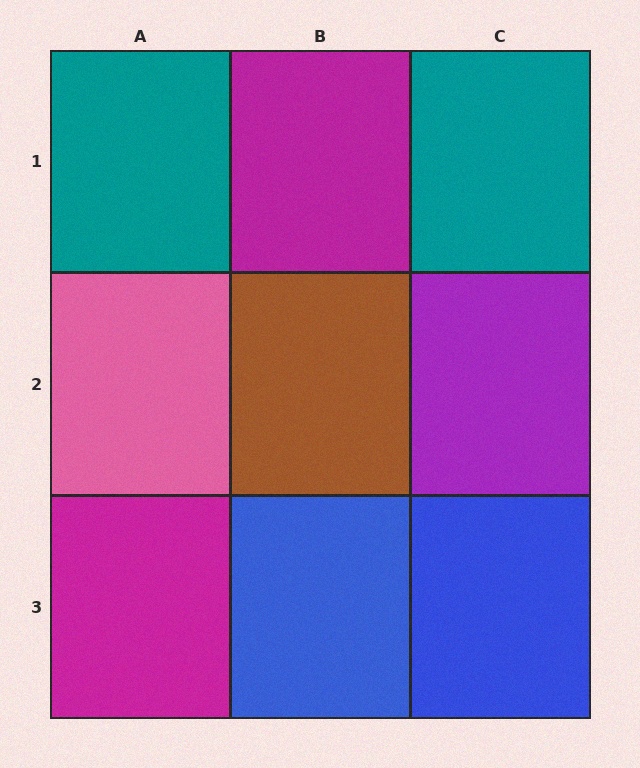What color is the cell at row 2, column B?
Brown.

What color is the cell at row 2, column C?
Purple.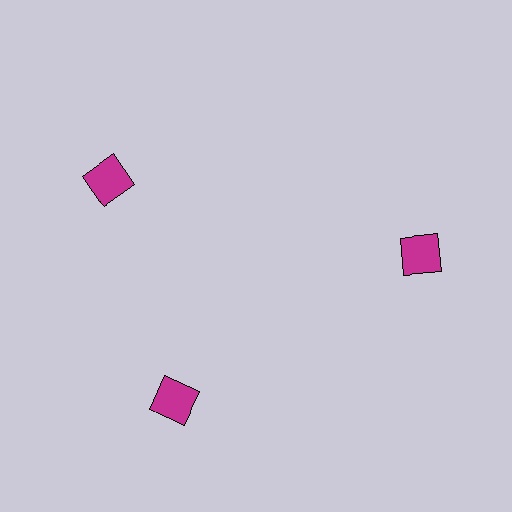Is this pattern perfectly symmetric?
No. The 3 magenta squares are arranged in a ring, but one element near the 11 o'clock position is rotated out of alignment along the ring, breaking the 3-fold rotational symmetry.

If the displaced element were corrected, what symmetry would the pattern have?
It would have 3-fold rotational symmetry — the pattern would map onto itself every 120 degrees.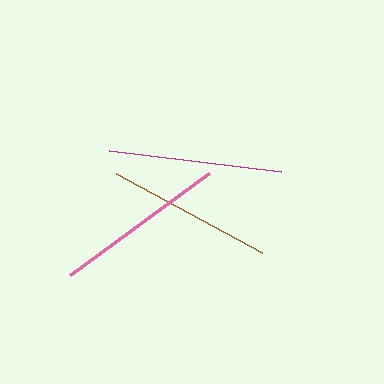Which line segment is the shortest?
The brown line is the shortest at approximately 165 pixels.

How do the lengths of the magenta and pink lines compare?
The magenta and pink lines are approximately the same length.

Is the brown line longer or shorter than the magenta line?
The magenta line is longer than the brown line.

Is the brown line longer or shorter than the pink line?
The pink line is longer than the brown line.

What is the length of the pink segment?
The pink segment is approximately 172 pixels long.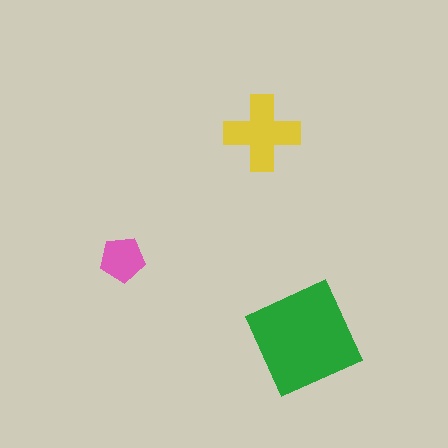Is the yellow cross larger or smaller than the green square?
Smaller.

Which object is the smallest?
The pink pentagon.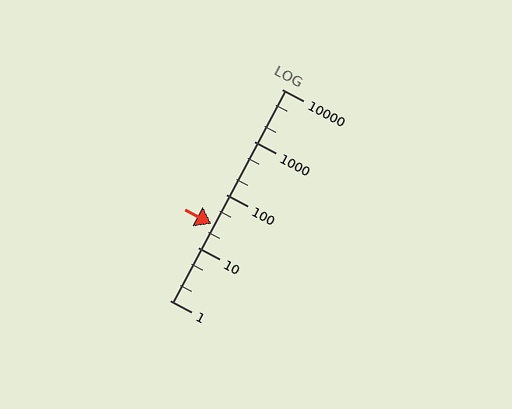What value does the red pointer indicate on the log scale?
The pointer indicates approximately 28.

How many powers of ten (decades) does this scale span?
The scale spans 4 decades, from 1 to 10000.